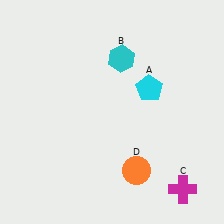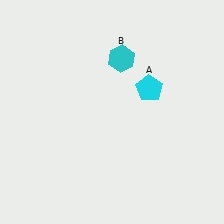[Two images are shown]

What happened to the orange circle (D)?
The orange circle (D) was removed in Image 2. It was in the bottom-right area of Image 1.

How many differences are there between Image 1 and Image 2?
There are 2 differences between the two images.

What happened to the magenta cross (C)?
The magenta cross (C) was removed in Image 2. It was in the bottom-right area of Image 1.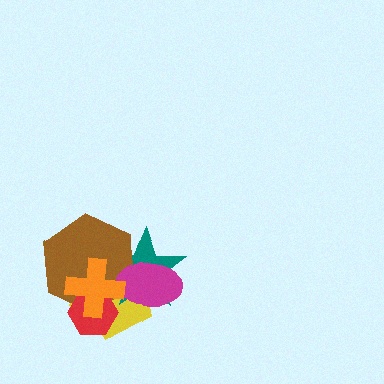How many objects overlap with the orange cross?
5 objects overlap with the orange cross.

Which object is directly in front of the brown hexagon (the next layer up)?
The red hexagon is directly in front of the brown hexagon.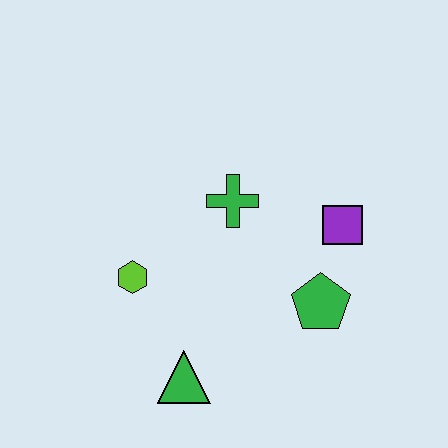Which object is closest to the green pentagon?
The purple square is closest to the green pentagon.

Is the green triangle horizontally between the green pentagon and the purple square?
No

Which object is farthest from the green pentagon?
The lime hexagon is farthest from the green pentagon.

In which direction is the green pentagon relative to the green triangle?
The green pentagon is to the right of the green triangle.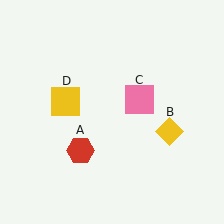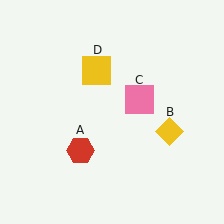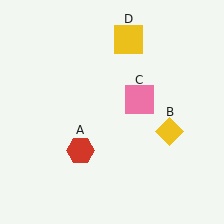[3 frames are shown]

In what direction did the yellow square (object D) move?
The yellow square (object D) moved up and to the right.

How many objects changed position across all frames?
1 object changed position: yellow square (object D).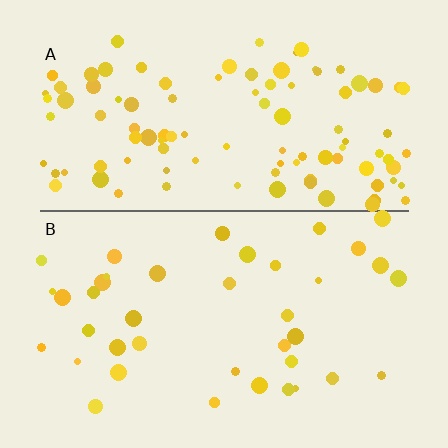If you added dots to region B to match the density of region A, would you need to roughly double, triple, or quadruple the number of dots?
Approximately triple.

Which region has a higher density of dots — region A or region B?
A (the top).